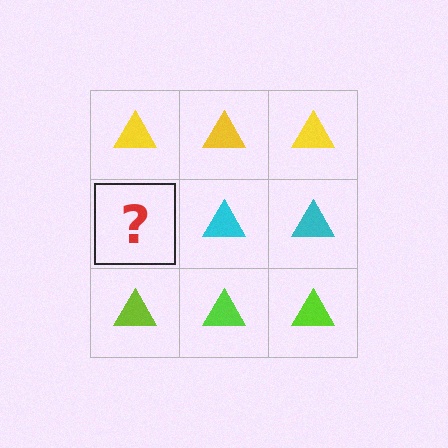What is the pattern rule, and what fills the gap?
The rule is that each row has a consistent color. The gap should be filled with a cyan triangle.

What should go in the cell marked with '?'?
The missing cell should contain a cyan triangle.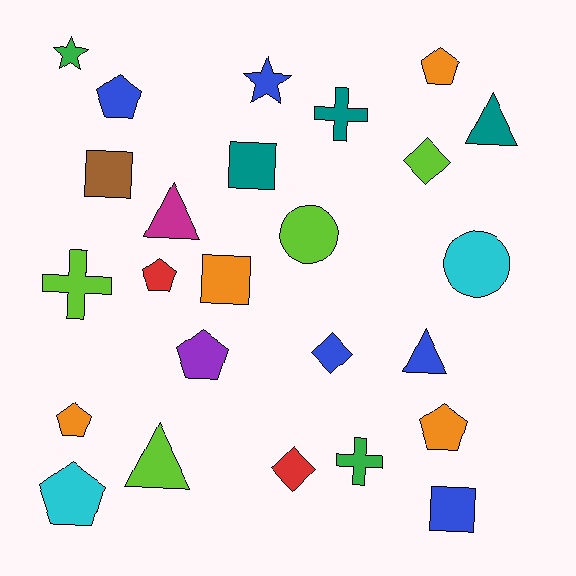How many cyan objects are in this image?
There are 2 cyan objects.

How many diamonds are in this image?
There are 3 diamonds.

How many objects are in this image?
There are 25 objects.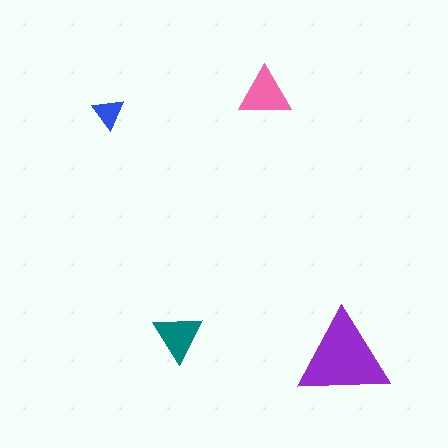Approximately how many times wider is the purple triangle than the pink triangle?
About 1.5 times wider.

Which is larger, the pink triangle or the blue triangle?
The pink one.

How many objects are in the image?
There are 4 objects in the image.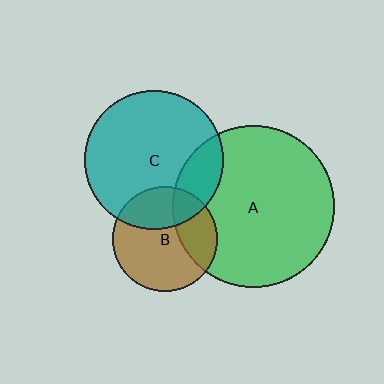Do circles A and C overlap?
Yes.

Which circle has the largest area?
Circle A (green).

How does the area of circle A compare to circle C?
Approximately 1.3 times.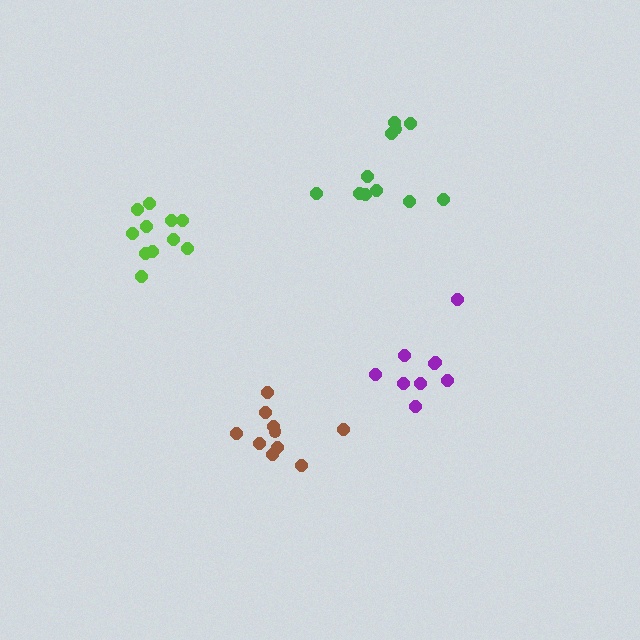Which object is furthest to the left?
The lime cluster is leftmost.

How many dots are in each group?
Group 1: 11 dots, Group 2: 9 dots, Group 3: 10 dots, Group 4: 11 dots (41 total).